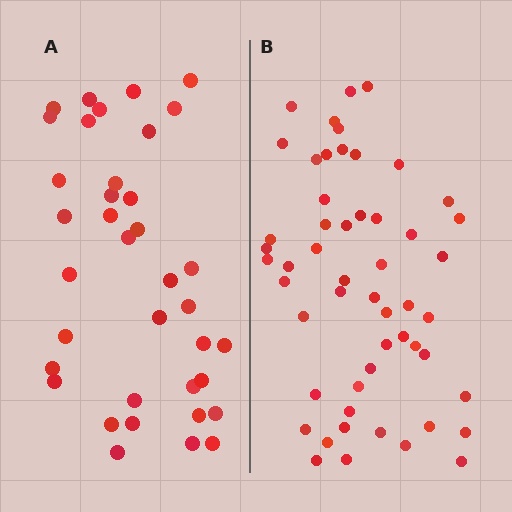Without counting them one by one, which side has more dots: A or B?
Region B (the right region) has more dots.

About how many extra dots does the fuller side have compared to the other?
Region B has approximately 15 more dots than region A.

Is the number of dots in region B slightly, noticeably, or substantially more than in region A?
Region B has noticeably more, but not dramatically so. The ratio is roughly 1.4 to 1.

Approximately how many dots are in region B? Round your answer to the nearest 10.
About 50 dots. (The exact count is 53, which rounds to 50.)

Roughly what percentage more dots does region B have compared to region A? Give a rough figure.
About 45% more.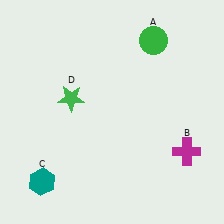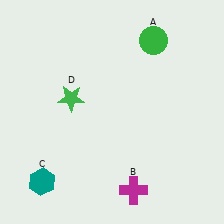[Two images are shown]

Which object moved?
The magenta cross (B) moved left.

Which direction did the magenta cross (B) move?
The magenta cross (B) moved left.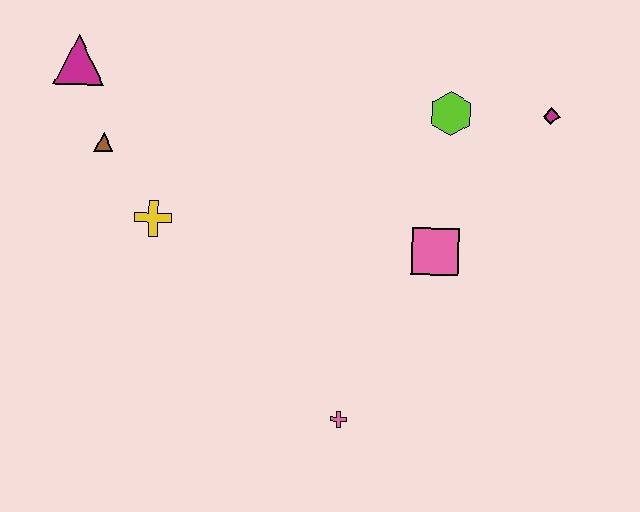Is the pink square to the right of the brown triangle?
Yes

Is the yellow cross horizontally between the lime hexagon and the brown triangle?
Yes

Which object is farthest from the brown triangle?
The magenta diamond is farthest from the brown triangle.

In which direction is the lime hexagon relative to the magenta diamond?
The lime hexagon is to the left of the magenta diamond.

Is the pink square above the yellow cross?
No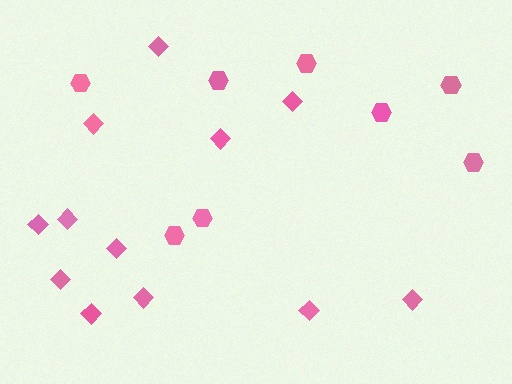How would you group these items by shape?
There are 2 groups: one group of diamonds (12) and one group of hexagons (8).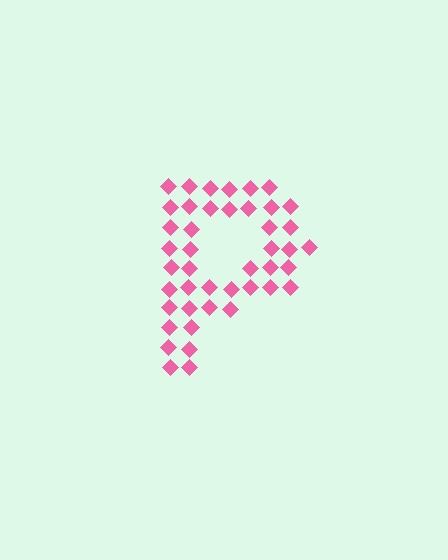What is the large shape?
The large shape is the letter P.